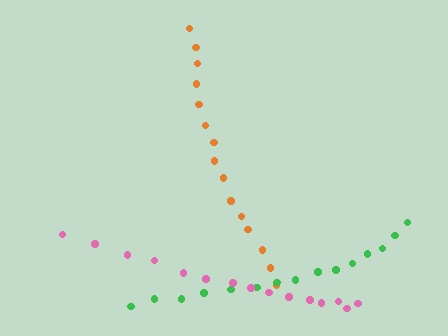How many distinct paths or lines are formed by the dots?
There are 3 distinct paths.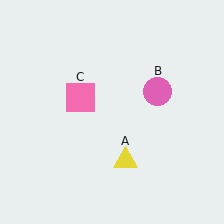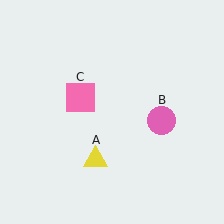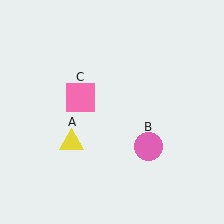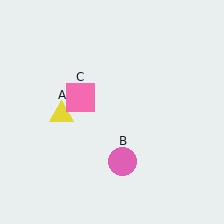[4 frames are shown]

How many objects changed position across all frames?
2 objects changed position: yellow triangle (object A), pink circle (object B).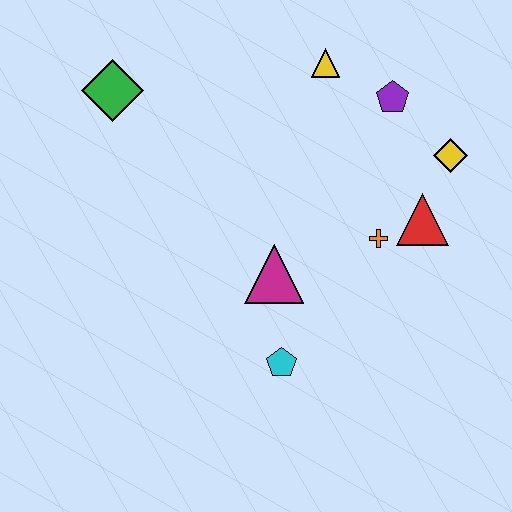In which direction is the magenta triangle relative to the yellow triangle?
The magenta triangle is below the yellow triangle.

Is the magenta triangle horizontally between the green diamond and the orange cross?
Yes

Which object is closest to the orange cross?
The red triangle is closest to the orange cross.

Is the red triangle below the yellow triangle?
Yes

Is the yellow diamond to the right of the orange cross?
Yes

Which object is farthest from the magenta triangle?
The green diamond is farthest from the magenta triangle.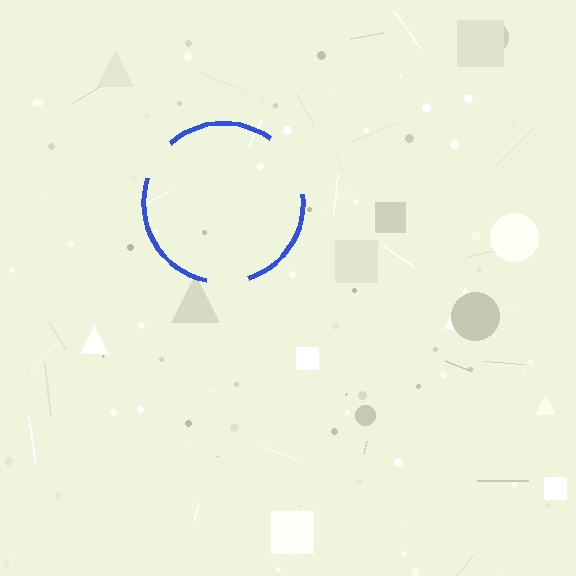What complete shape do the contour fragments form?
The contour fragments form a circle.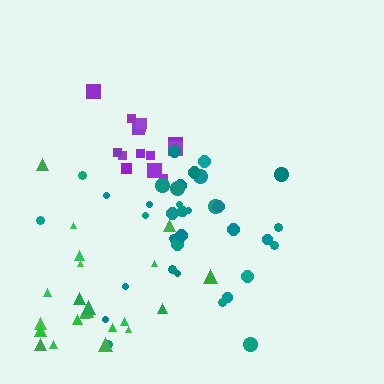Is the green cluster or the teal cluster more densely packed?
Teal.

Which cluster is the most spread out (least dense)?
Green.